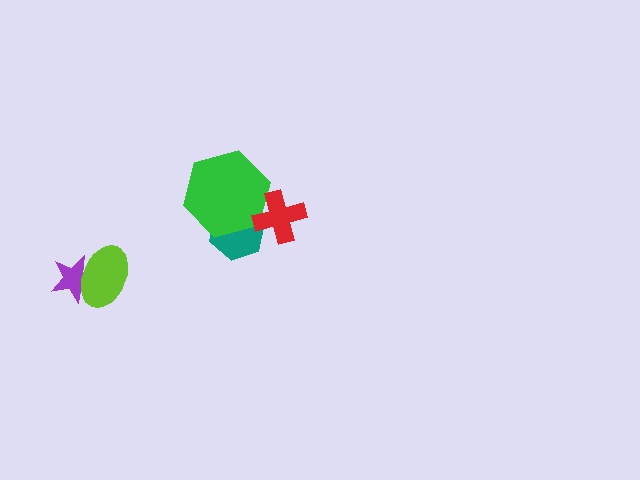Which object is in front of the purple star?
The lime ellipse is in front of the purple star.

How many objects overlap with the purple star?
1 object overlaps with the purple star.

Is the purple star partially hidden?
Yes, it is partially covered by another shape.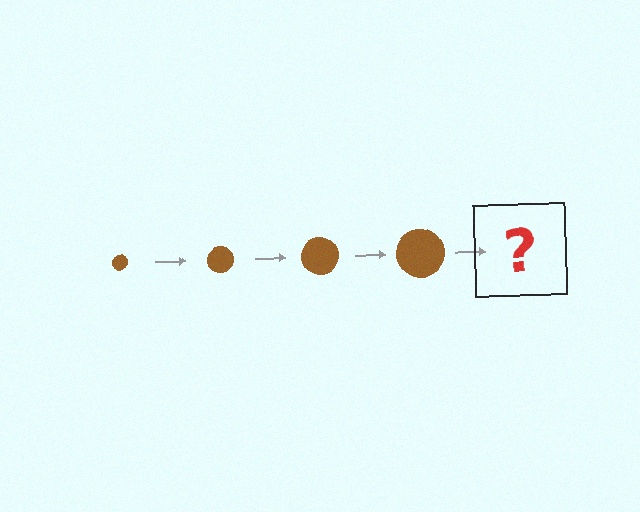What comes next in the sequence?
The next element should be a brown circle, larger than the previous one.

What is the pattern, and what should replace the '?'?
The pattern is that the circle gets progressively larger each step. The '?' should be a brown circle, larger than the previous one.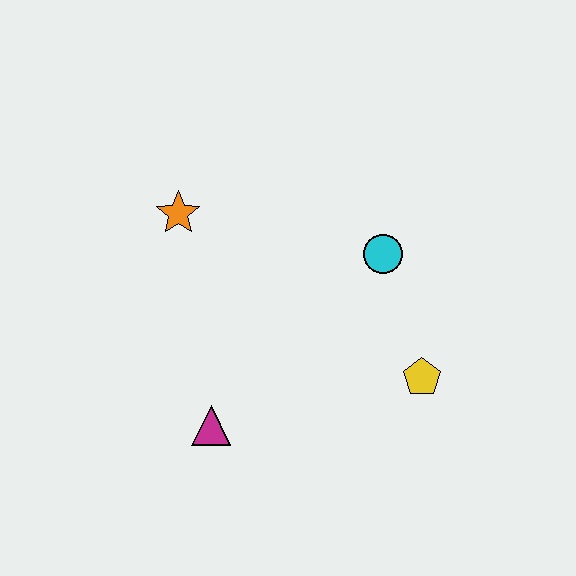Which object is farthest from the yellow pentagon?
The orange star is farthest from the yellow pentagon.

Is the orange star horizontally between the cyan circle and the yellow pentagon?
No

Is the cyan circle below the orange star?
Yes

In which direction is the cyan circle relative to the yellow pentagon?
The cyan circle is above the yellow pentagon.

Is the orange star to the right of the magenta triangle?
No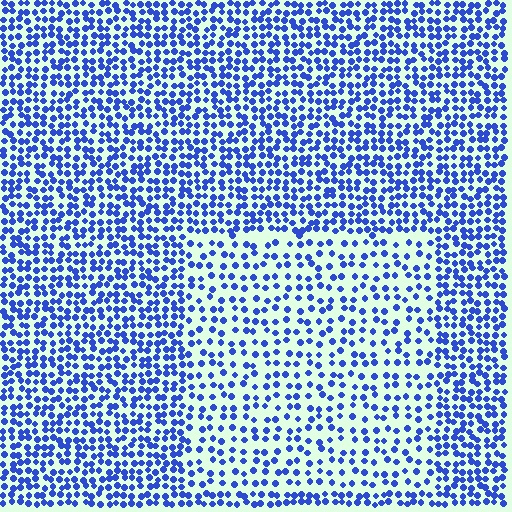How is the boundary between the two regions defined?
The boundary is defined by a change in element density (approximately 1.8x ratio). All elements are the same color, size, and shape.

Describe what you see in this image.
The image contains small blue elements arranged at two different densities. A rectangle-shaped region is visible where the elements are less densely packed than the surrounding area.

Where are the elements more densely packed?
The elements are more densely packed outside the rectangle boundary.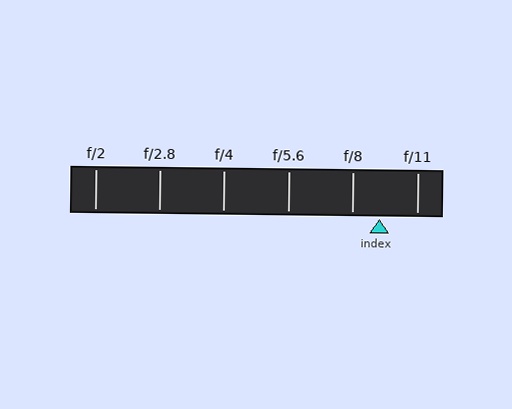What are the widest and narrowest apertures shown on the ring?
The widest aperture shown is f/2 and the narrowest is f/11.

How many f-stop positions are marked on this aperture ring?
There are 6 f-stop positions marked.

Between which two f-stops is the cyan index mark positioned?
The index mark is between f/8 and f/11.